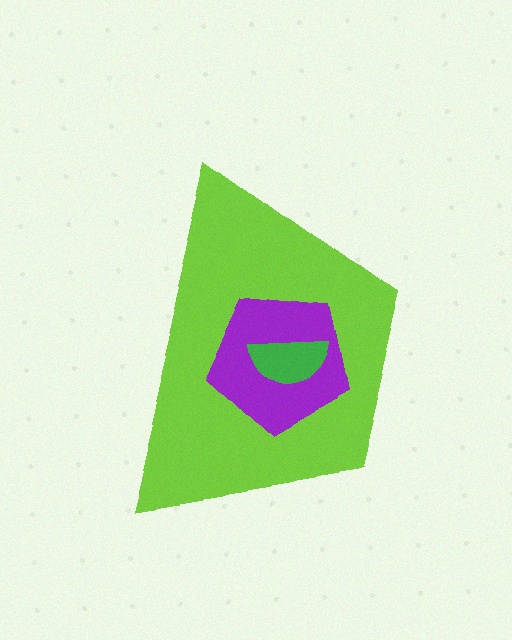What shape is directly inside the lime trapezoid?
The purple pentagon.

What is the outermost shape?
The lime trapezoid.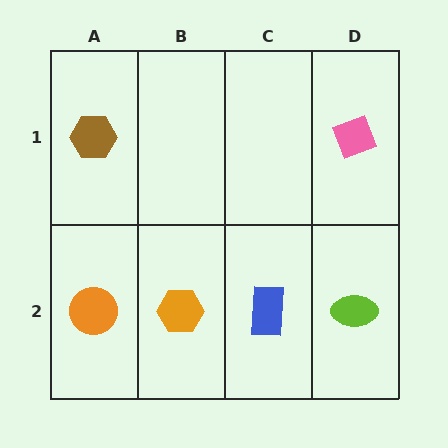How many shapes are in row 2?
4 shapes.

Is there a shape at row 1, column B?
No, that cell is empty.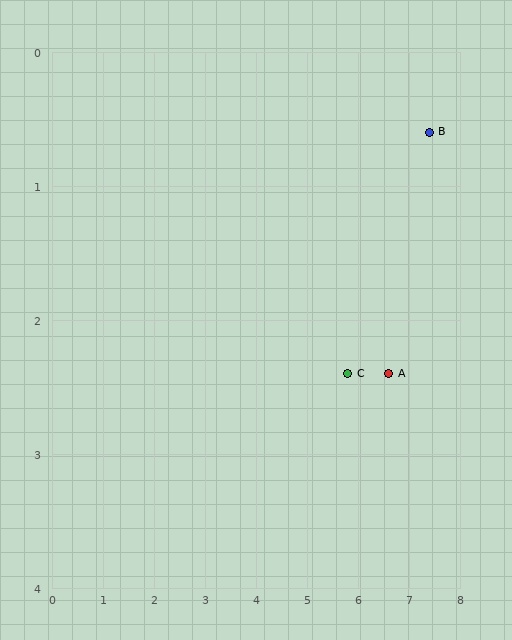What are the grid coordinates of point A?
Point A is at approximately (6.6, 2.4).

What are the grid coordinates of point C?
Point C is at approximately (5.8, 2.4).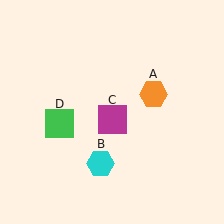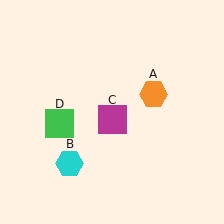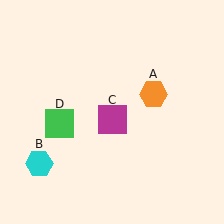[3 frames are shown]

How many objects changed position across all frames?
1 object changed position: cyan hexagon (object B).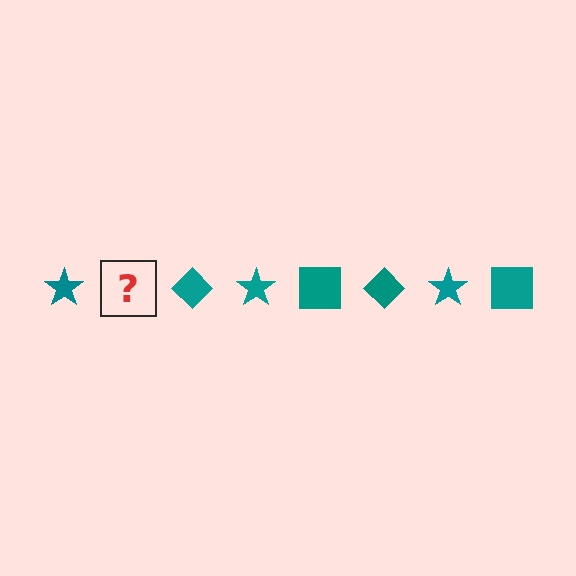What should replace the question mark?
The question mark should be replaced with a teal square.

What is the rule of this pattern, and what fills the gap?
The rule is that the pattern cycles through star, square, diamond shapes in teal. The gap should be filled with a teal square.